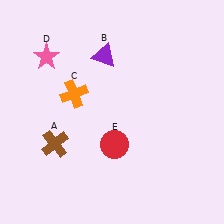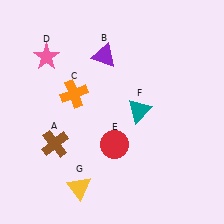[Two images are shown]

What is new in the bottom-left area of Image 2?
A yellow triangle (G) was added in the bottom-left area of Image 2.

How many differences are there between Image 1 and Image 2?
There are 2 differences between the two images.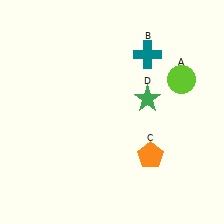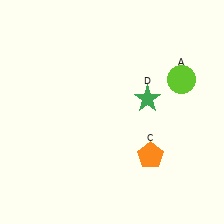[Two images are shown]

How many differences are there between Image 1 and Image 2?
There is 1 difference between the two images.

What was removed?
The teal cross (B) was removed in Image 2.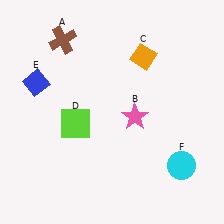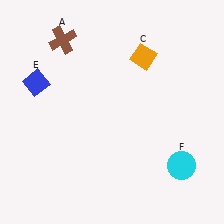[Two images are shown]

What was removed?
The pink star (B), the lime square (D) were removed in Image 2.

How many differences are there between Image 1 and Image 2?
There are 2 differences between the two images.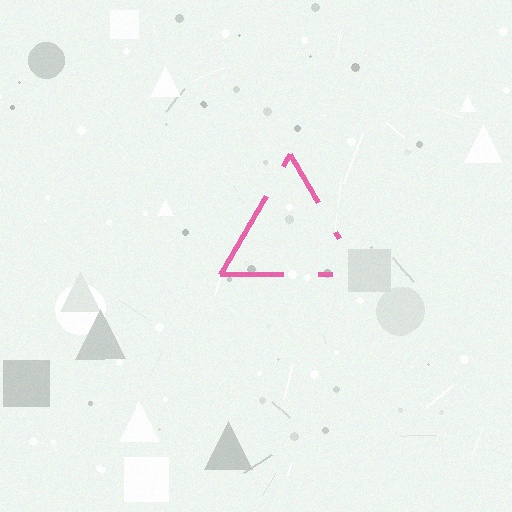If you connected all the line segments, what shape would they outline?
They would outline a triangle.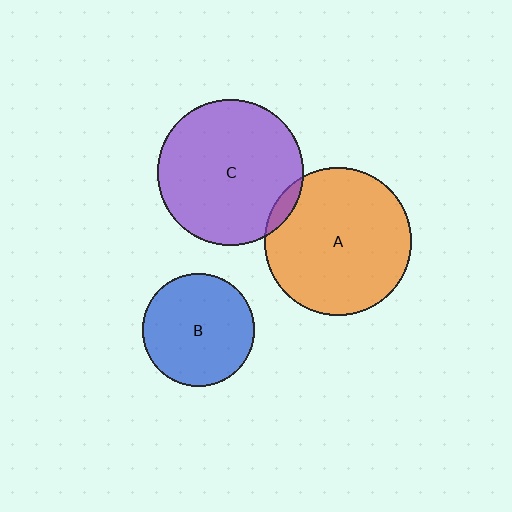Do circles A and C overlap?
Yes.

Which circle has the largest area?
Circle A (orange).